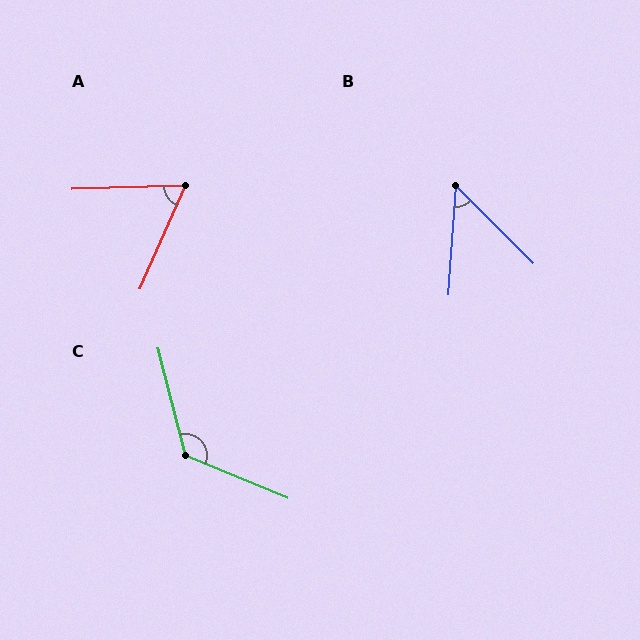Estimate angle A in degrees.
Approximately 65 degrees.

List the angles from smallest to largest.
B (49°), A (65°), C (127°).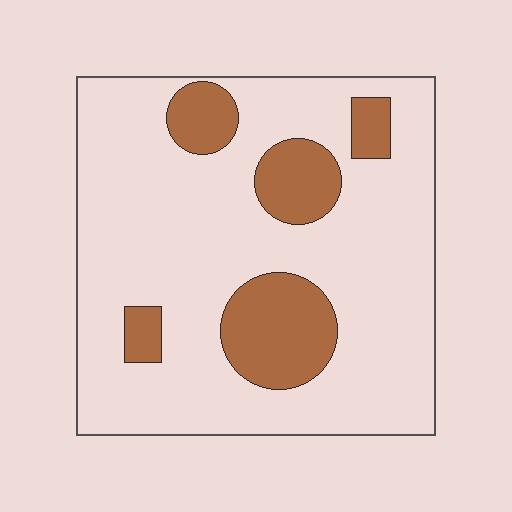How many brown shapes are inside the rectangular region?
5.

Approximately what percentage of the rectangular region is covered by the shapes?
Approximately 20%.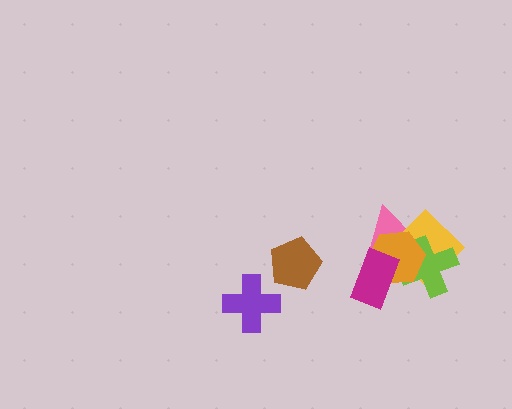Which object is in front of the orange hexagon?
The magenta rectangle is in front of the orange hexagon.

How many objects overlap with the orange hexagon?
4 objects overlap with the orange hexagon.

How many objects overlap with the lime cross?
3 objects overlap with the lime cross.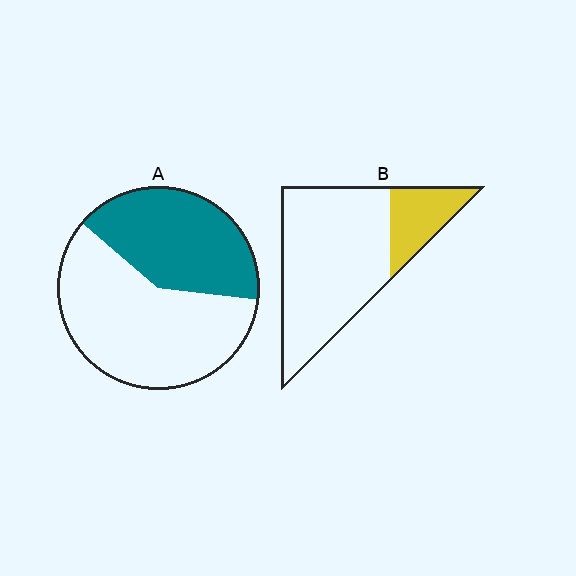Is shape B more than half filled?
No.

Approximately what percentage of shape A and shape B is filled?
A is approximately 40% and B is approximately 20%.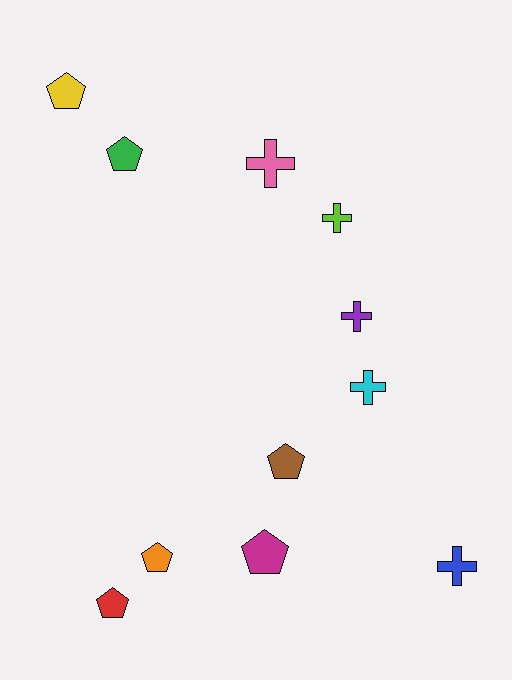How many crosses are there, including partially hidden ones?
There are 5 crosses.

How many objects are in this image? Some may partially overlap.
There are 11 objects.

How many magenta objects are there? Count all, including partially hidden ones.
There is 1 magenta object.